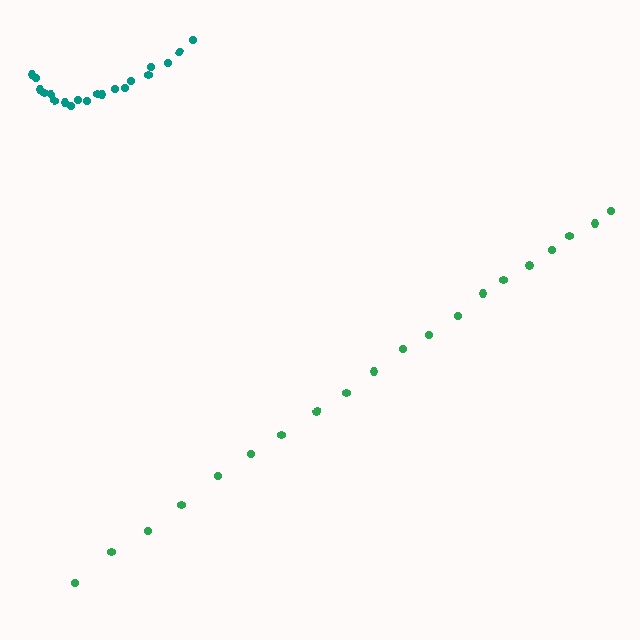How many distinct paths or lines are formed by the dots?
There are 2 distinct paths.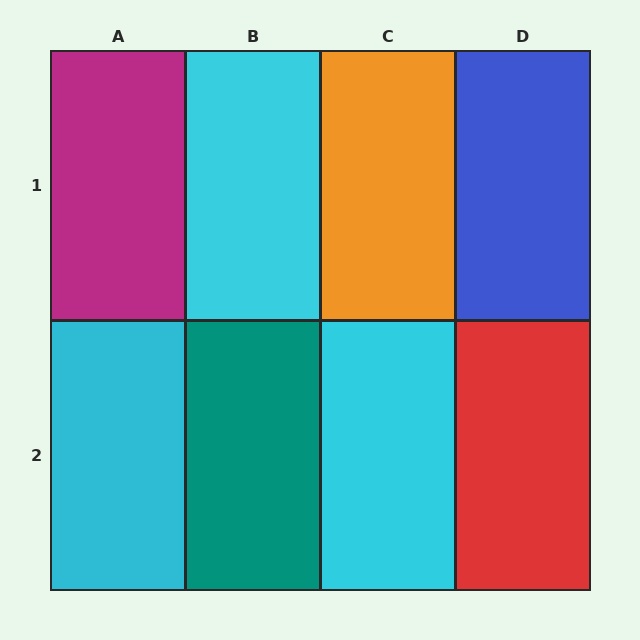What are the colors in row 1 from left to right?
Magenta, cyan, orange, blue.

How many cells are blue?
1 cell is blue.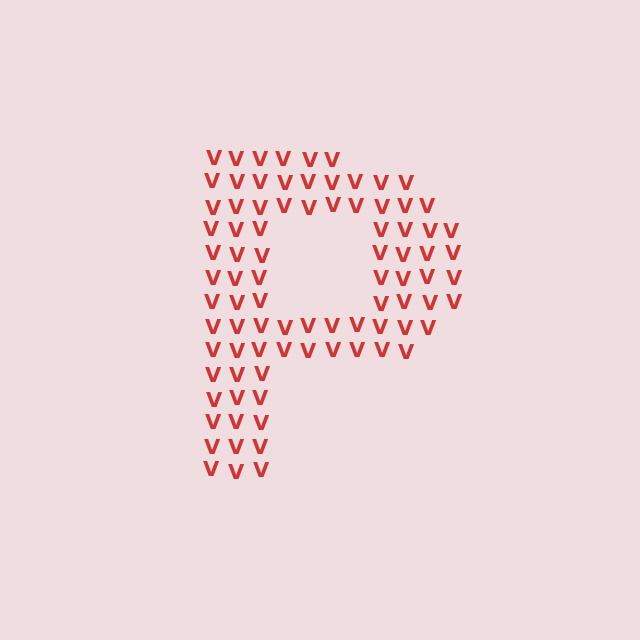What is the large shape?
The large shape is the letter P.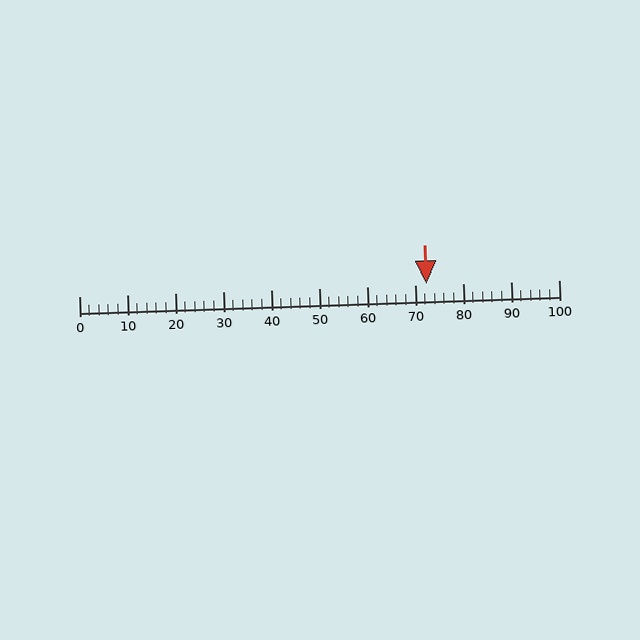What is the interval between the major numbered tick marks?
The major tick marks are spaced 10 units apart.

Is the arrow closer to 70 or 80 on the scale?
The arrow is closer to 70.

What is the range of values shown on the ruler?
The ruler shows values from 0 to 100.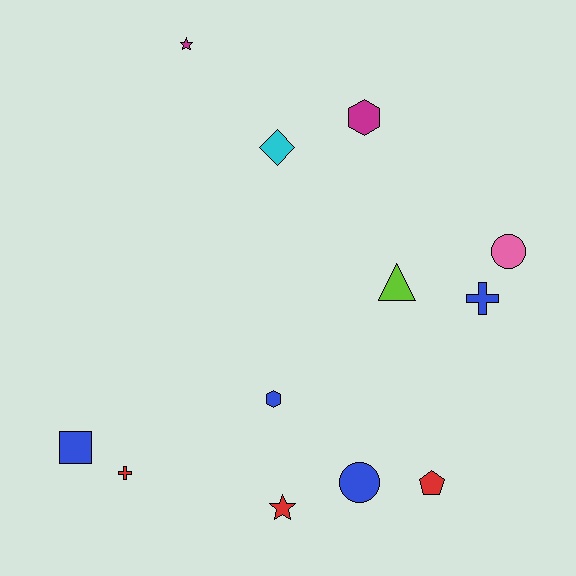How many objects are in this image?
There are 12 objects.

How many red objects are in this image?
There are 3 red objects.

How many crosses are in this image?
There are 2 crosses.